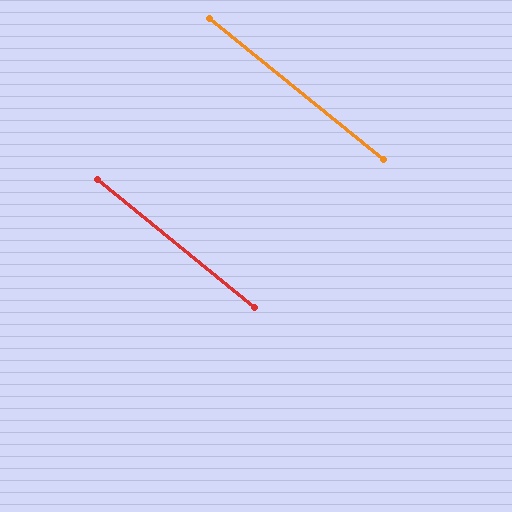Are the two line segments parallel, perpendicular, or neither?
Parallel — their directions differ by only 0.4°.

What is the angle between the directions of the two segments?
Approximately 0 degrees.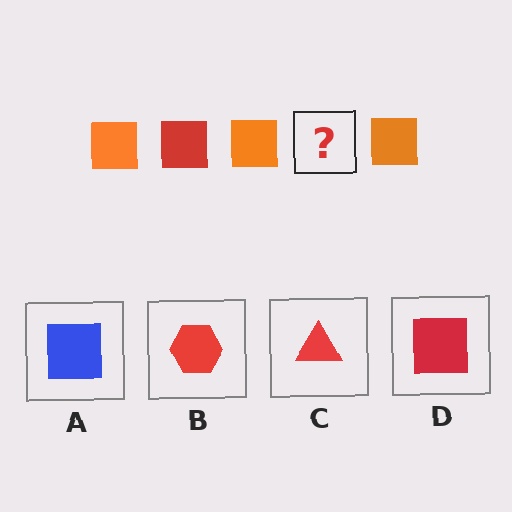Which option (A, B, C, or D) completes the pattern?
D.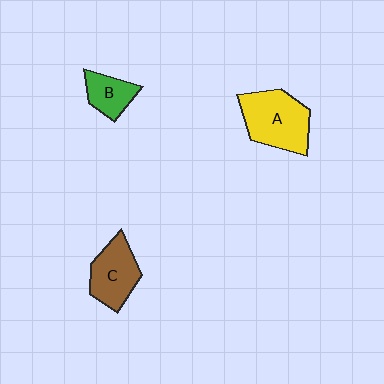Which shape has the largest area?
Shape A (yellow).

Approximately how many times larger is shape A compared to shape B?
Approximately 2.0 times.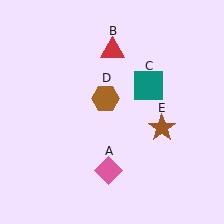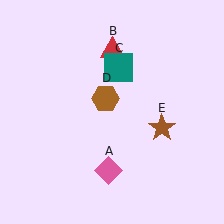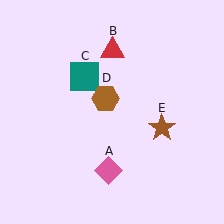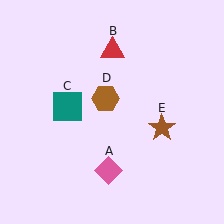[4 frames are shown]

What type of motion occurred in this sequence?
The teal square (object C) rotated counterclockwise around the center of the scene.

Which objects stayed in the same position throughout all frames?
Pink diamond (object A) and red triangle (object B) and brown hexagon (object D) and brown star (object E) remained stationary.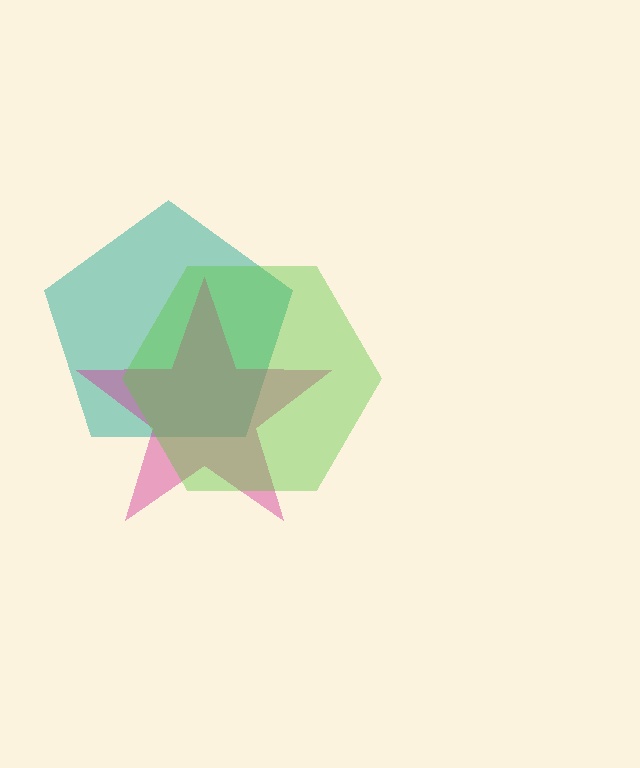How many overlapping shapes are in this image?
There are 3 overlapping shapes in the image.